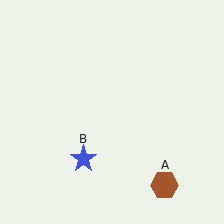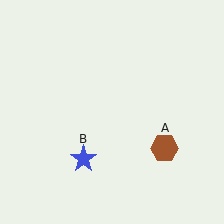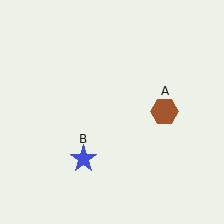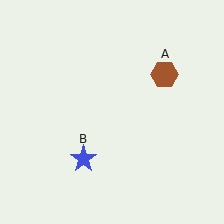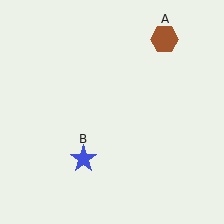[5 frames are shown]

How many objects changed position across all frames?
1 object changed position: brown hexagon (object A).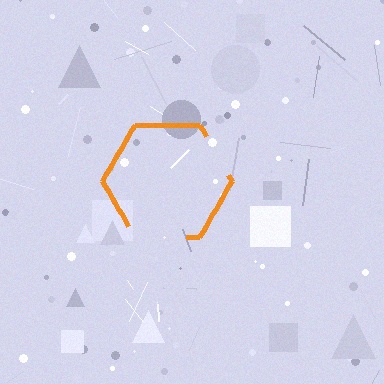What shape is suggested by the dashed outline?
The dashed outline suggests a hexagon.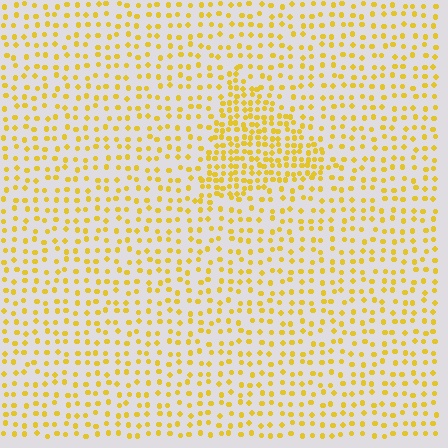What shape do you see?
I see a triangle.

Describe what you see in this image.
The image contains small yellow elements arranged at two different densities. A triangle-shaped region is visible where the elements are more densely packed than the surrounding area.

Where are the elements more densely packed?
The elements are more densely packed inside the triangle boundary.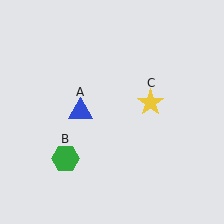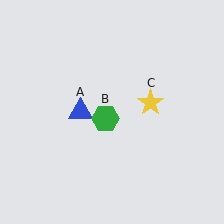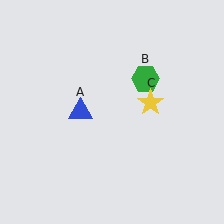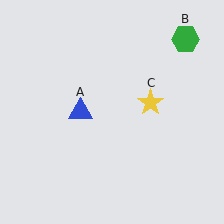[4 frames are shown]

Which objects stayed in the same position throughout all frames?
Blue triangle (object A) and yellow star (object C) remained stationary.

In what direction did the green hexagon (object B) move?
The green hexagon (object B) moved up and to the right.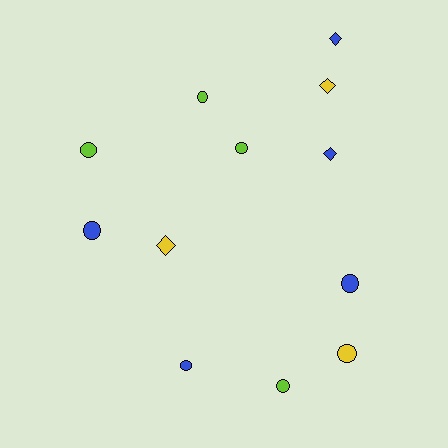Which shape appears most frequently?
Circle, with 8 objects.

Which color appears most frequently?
Blue, with 5 objects.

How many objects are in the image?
There are 12 objects.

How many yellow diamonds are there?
There are 2 yellow diamonds.